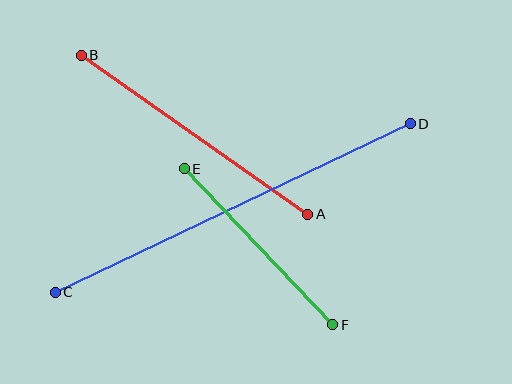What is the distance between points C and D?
The distance is approximately 393 pixels.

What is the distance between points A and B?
The distance is approximately 276 pixels.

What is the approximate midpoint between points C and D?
The midpoint is at approximately (233, 208) pixels.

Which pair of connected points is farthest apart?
Points C and D are farthest apart.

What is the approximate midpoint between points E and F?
The midpoint is at approximately (258, 247) pixels.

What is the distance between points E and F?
The distance is approximately 215 pixels.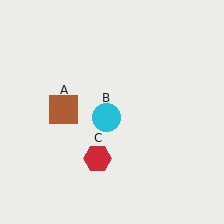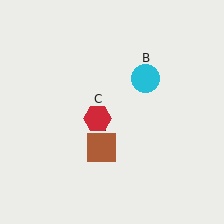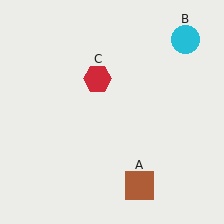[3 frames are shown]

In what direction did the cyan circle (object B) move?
The cyan circle (object B) moved up and to the right.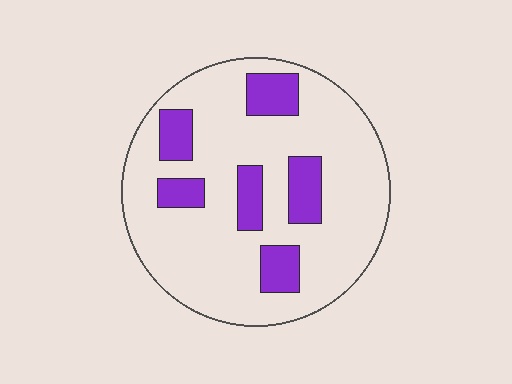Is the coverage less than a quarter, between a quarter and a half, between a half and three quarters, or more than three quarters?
Less than a quarter.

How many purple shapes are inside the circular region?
6.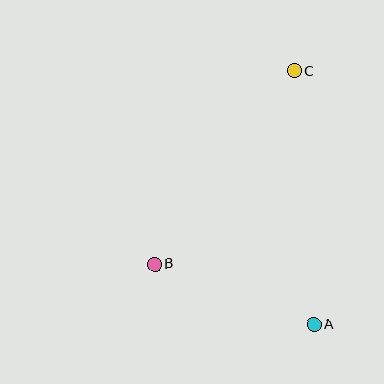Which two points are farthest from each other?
Points A and C are farthest from each other.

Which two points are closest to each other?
Points A and B are closest to each other.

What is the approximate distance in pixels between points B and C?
The distance between B and C is approximately 238 pixels.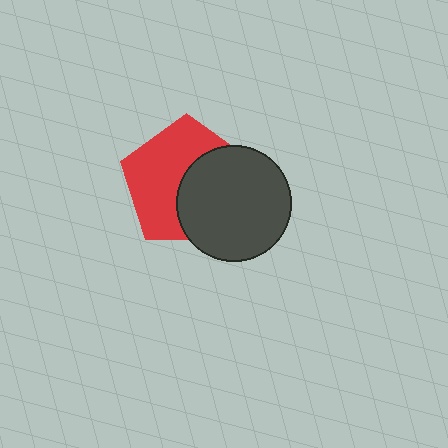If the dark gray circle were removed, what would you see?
You would see the complete red pentagon.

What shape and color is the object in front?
The object in front is a dark gray circle.